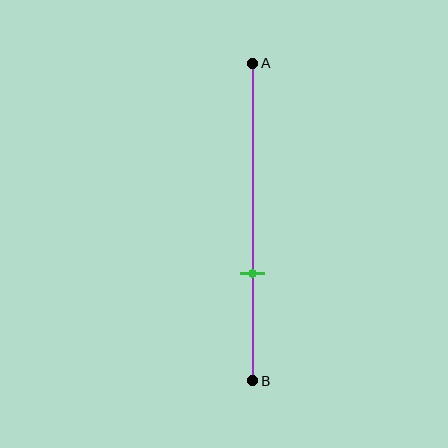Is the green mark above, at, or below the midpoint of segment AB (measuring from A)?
The green mark is below the midpoint of segment AB.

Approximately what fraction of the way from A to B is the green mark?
The green mark is approximately 65% of the way from A to B.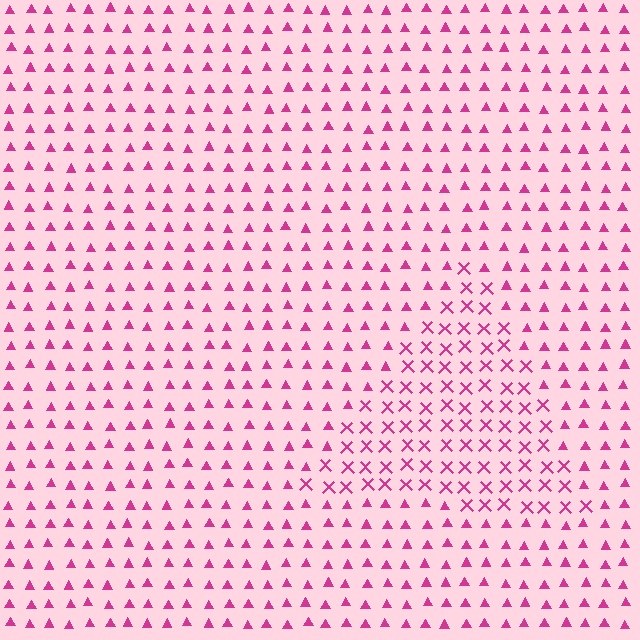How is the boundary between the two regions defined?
The boundary is defined by a change in element shape: X marks inside vs. triangles outside. All elements share the same color and spacing.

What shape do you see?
I see a triangle.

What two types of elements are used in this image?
The image uses X marks inside the triangle region and triangles outside it.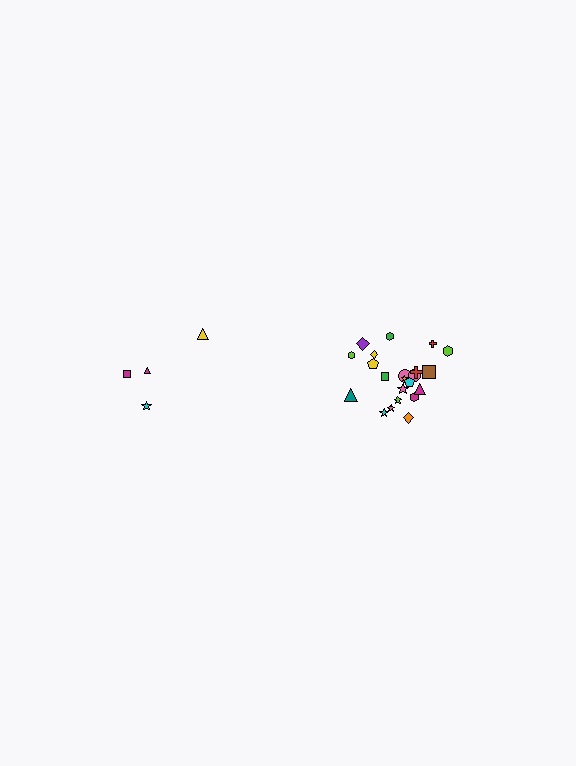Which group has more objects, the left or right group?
The right group.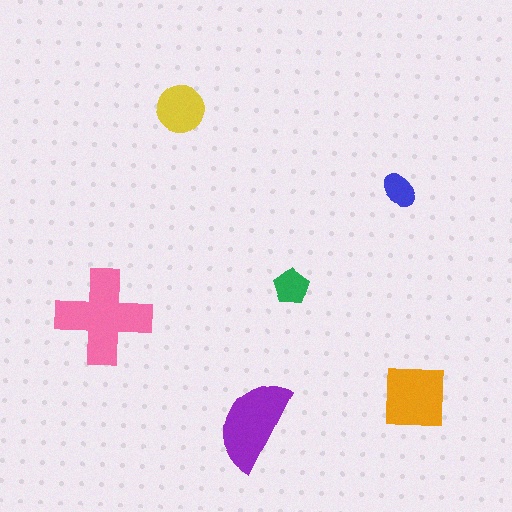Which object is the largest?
The pink cross.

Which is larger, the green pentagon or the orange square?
The orange square.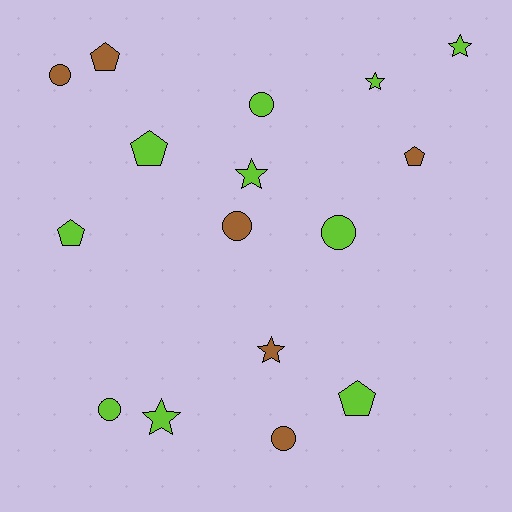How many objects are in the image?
There are 16 objects.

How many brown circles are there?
There are 3 brown circles.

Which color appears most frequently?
Lime, with 10 objects.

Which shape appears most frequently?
Circle, with 6 objects.